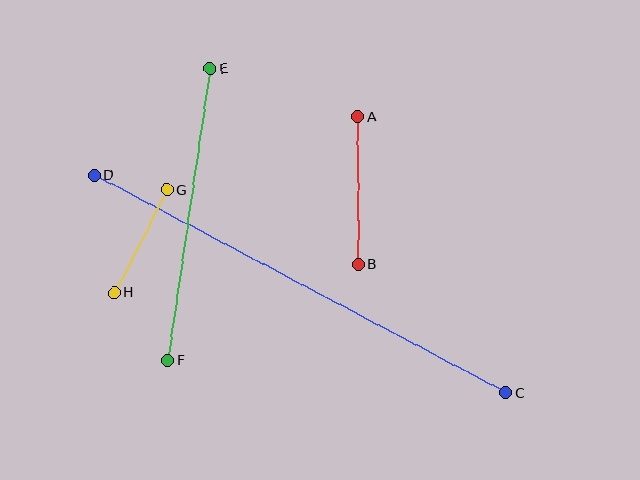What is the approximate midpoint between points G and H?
The midpoint is at approximately (141, 241) pixels.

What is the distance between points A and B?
The distance is approximately 148 pixels.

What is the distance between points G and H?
The distance is approximately 115 pixels.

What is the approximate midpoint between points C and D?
The midpoint is at approximately (300, 284) pixels.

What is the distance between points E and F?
The distance is approximately 295 pixels.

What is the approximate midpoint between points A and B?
The midpoint is at approximately (358, 190) pixels.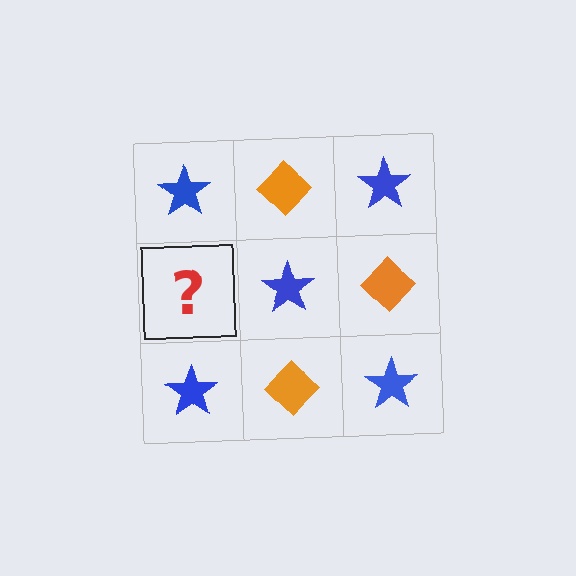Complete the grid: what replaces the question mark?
The question mark should be replaced with an orange diamond.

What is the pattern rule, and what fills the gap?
The rule is that it alternates blue star and orange diamond in a checkerboard pattern. The gap should be filled with an orange diamond.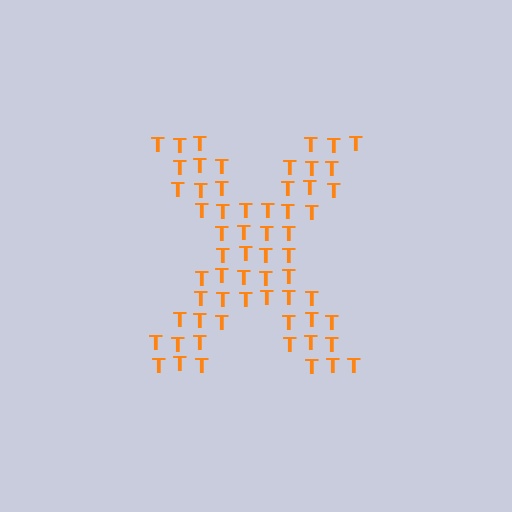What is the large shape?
The large shape is the letter X.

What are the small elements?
The small elements are letter T's.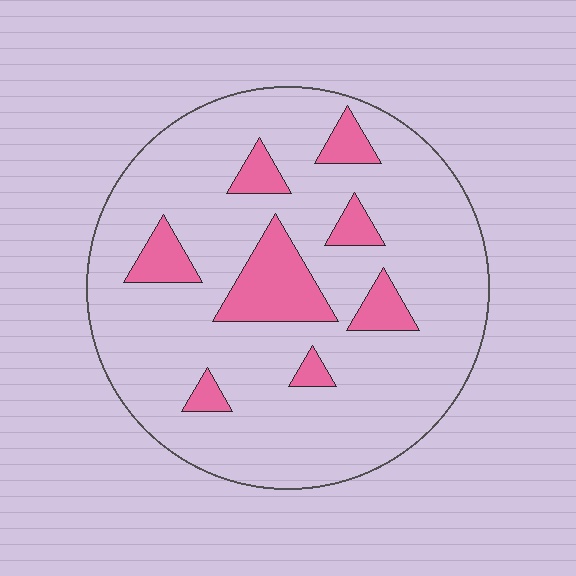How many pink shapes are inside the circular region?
8.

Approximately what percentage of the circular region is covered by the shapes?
Approximately 15%.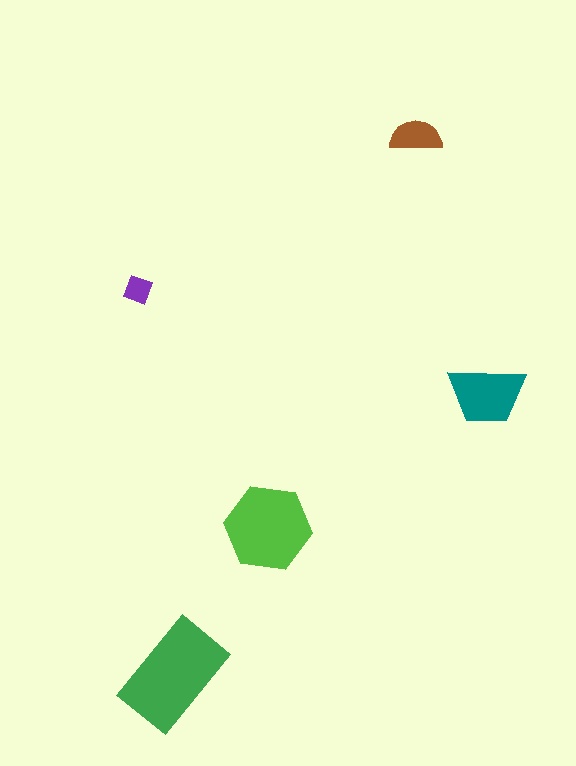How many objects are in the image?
There are 5 objects in the image.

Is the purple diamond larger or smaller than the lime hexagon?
Smaller.